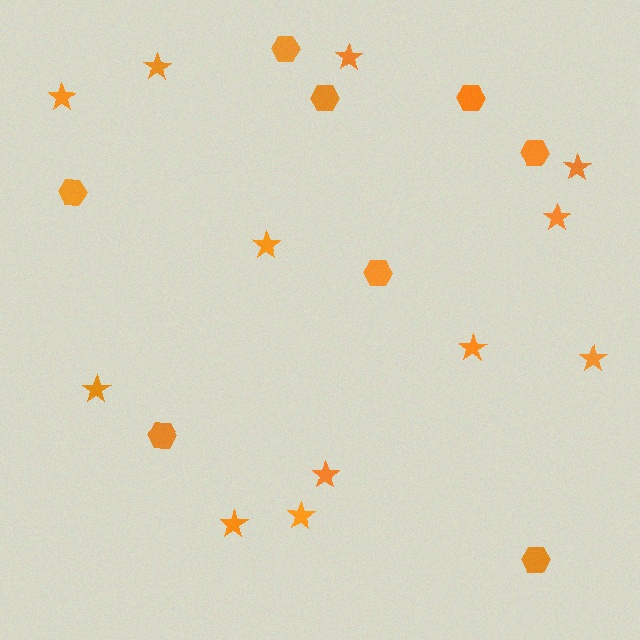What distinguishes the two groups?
There are 2 groups: one group of hexagons (8) and one group of stars (12).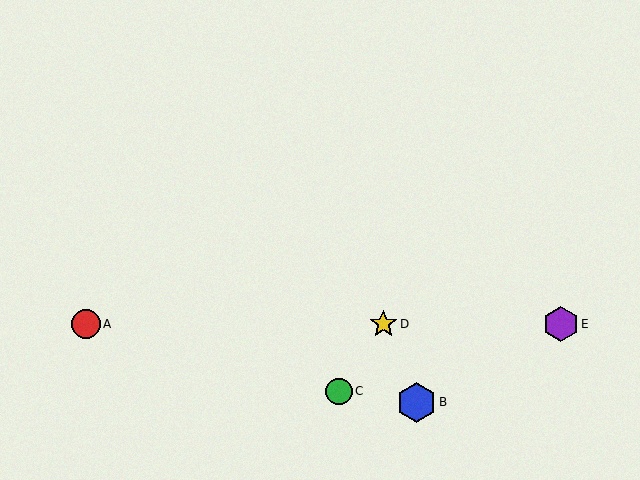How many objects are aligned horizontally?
3 objects (A, D, E) are aligned horizontally.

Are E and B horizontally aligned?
No, E is at y≈324 and B is at y≈402.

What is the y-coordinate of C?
Object C is at y≈391.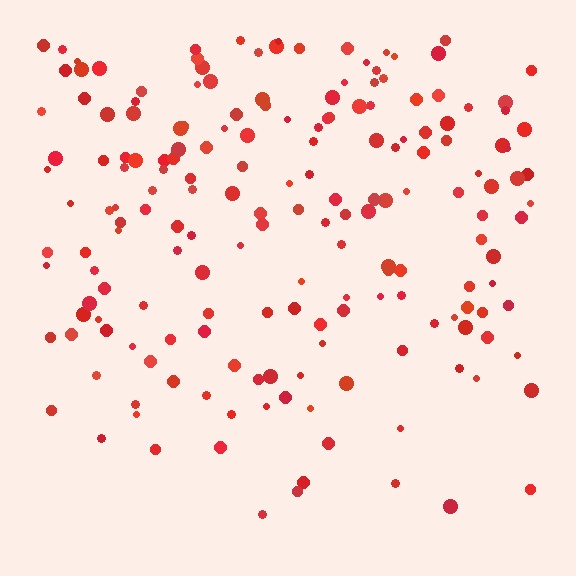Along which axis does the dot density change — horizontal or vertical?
Vertical.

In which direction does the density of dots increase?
From bottom to top, with the top side densest.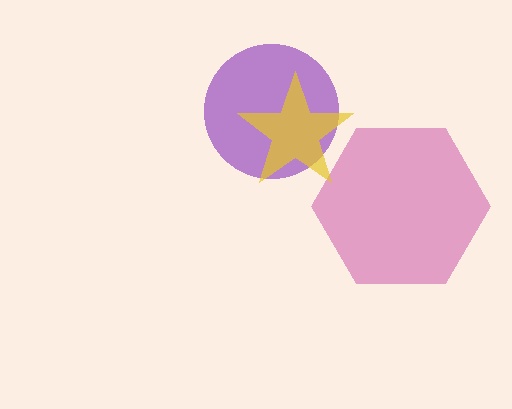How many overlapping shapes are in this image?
There are 3 overlapping shapes in the image.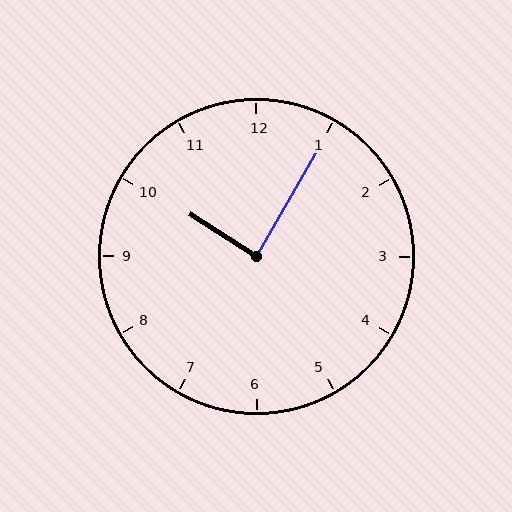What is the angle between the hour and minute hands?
Approximately 88 degrees.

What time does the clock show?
10:05.